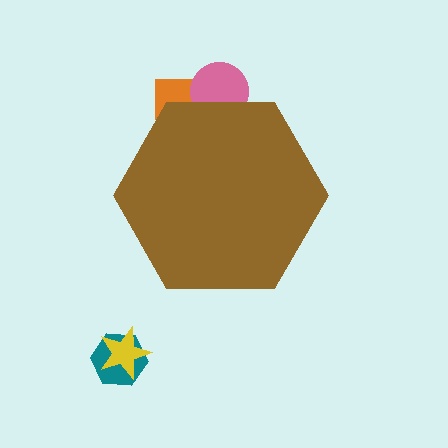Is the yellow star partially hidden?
No, the yellow star is fully visible.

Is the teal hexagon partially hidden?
No, the teal hexagon is fully visible.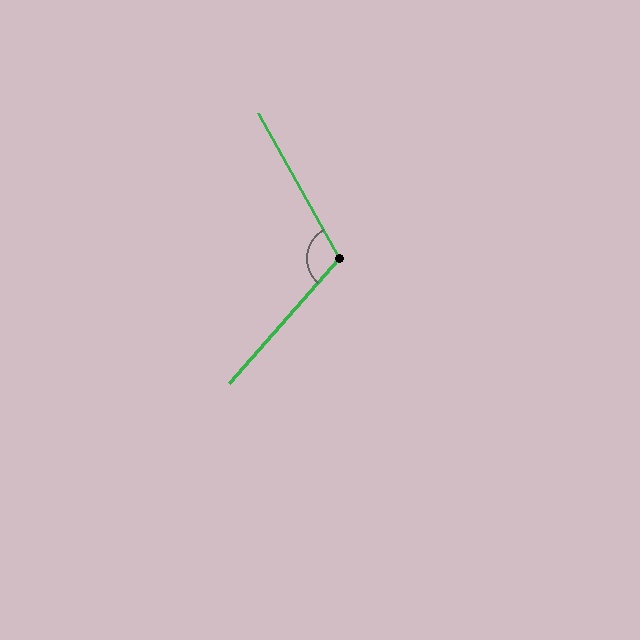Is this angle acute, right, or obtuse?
It is obtuse.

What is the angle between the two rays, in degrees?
Approximately 109 degrees.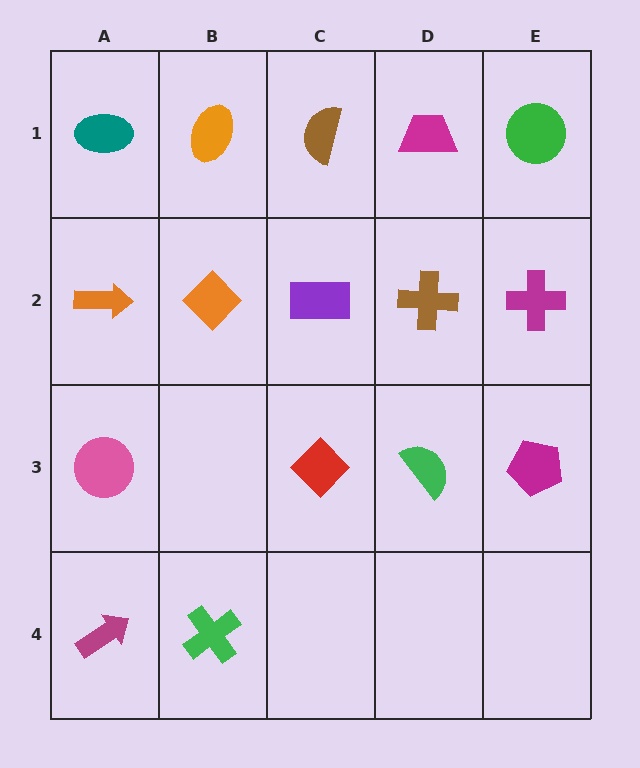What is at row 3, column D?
A green semicircle.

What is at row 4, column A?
A magenta arrow.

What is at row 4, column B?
A green cross.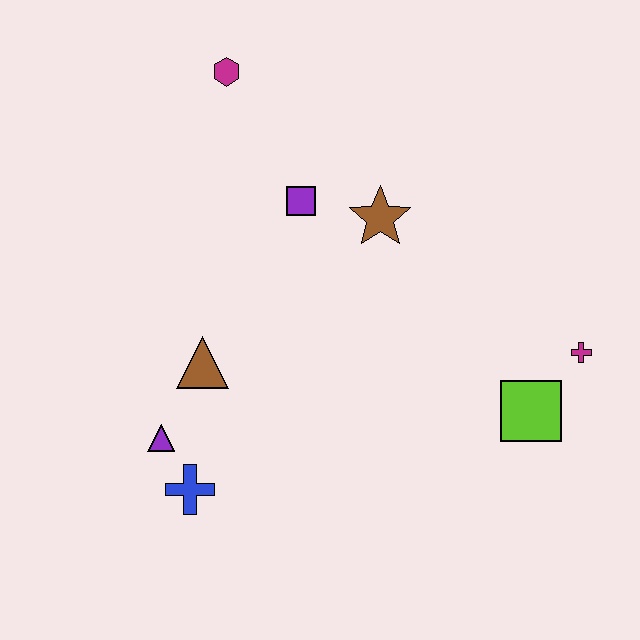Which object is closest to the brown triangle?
The purple triangle is closest to the brown triangle.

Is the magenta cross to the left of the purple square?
No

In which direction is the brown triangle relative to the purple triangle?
The brown triangle is above the purple triangle.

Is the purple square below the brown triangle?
No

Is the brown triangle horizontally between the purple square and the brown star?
No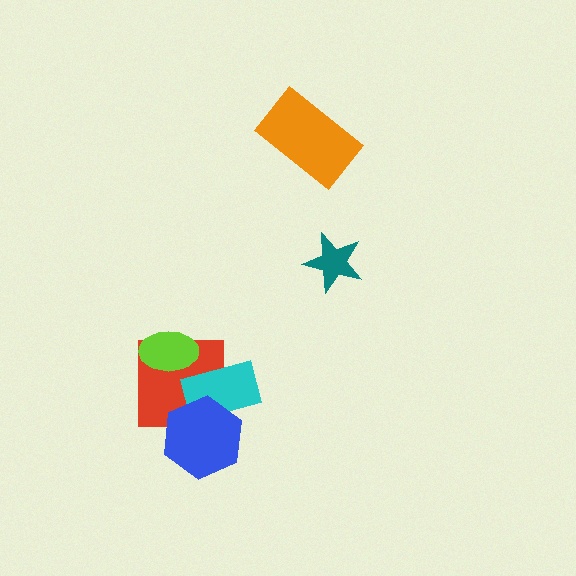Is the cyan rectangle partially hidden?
Yes, it is partially covered by another shape.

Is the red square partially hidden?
Yes, it is partially covered by another shape.